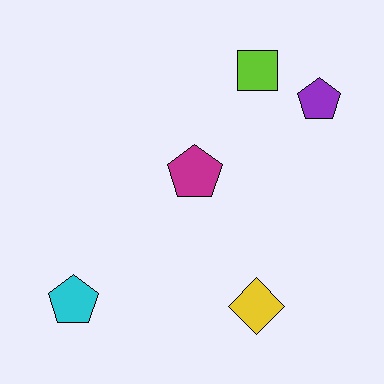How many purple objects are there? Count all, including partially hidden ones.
There is 1 purple object.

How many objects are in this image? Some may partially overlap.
There are 5 objects.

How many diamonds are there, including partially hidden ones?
There is 1 diamond.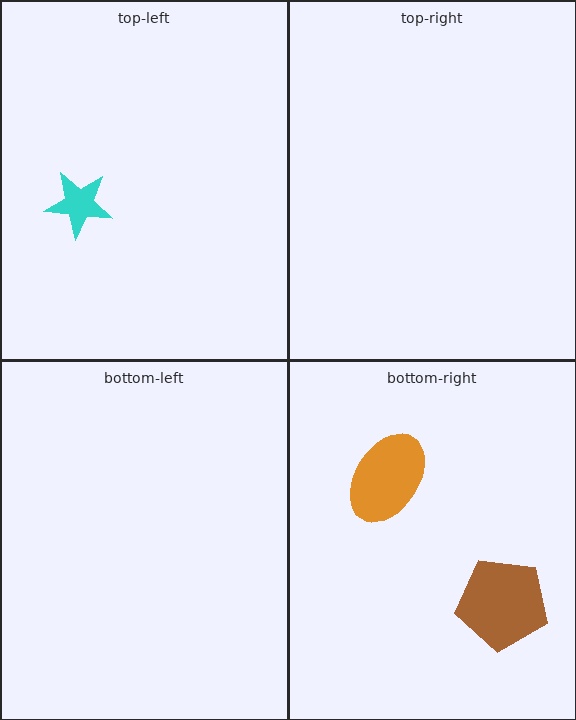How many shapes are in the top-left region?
1.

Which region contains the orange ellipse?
The bottom-right region.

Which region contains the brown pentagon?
The bottom-right region.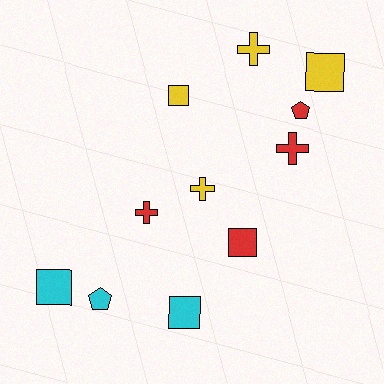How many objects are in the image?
There are 11 objects.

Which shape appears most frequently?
Square, with 5 objects.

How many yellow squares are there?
There are 2 yellow squares.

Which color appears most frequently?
Red, with 4 objects.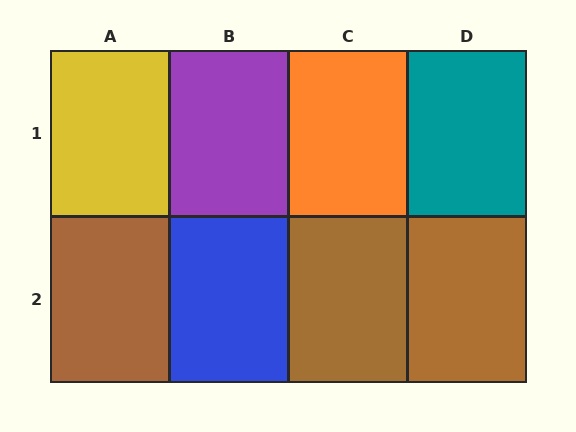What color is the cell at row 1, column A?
Yellow.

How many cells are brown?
3 cells are brown.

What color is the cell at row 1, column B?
Purple.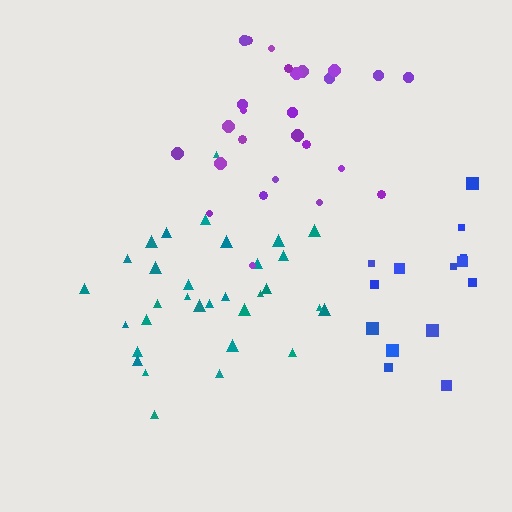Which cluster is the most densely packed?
Teal.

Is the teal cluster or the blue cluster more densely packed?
Teal.